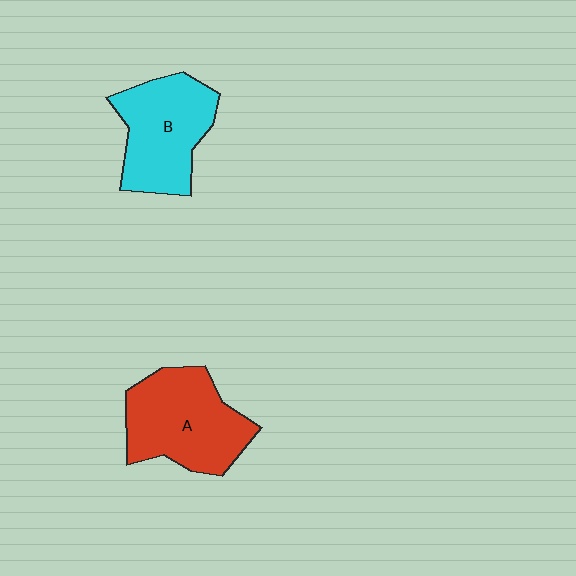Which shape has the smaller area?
Shape B (cyan).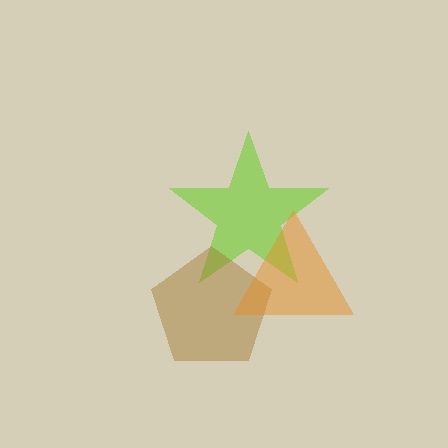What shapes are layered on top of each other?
The layered shapes are: a lime star, a brown pentagon, an orange triangle.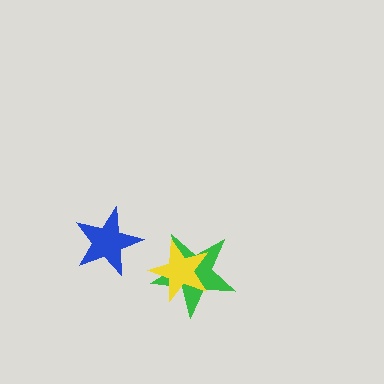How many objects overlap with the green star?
1 object overlaps with the green star.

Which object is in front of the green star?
The yellow star is in front of the green star.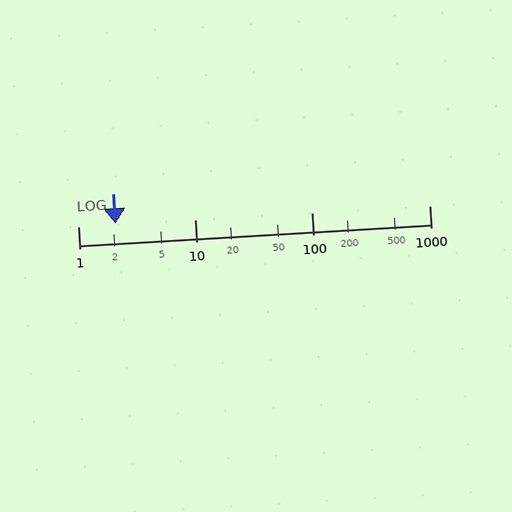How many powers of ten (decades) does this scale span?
The scale spans 3 decades, from 1 to 1000.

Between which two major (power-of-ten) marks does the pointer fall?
The pointer is between 1 and 10.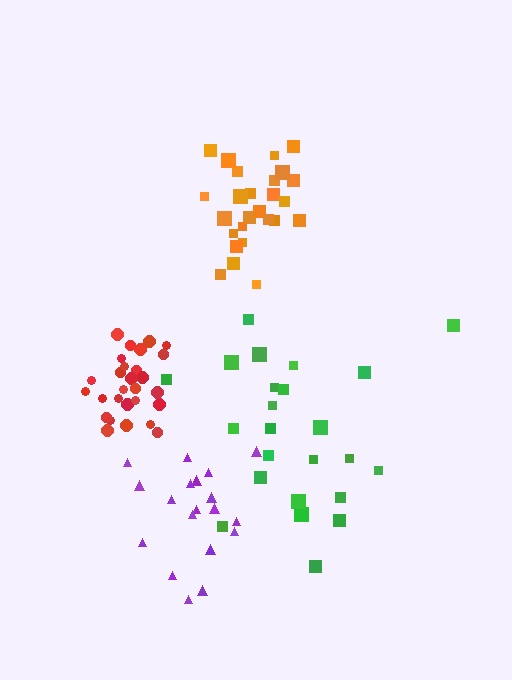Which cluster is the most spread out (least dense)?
Green.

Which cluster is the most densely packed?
Red.